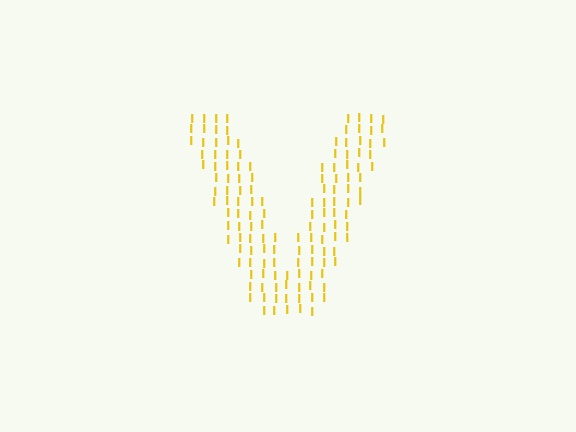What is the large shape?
The large shape is the letter V.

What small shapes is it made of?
It is made of small letter I's.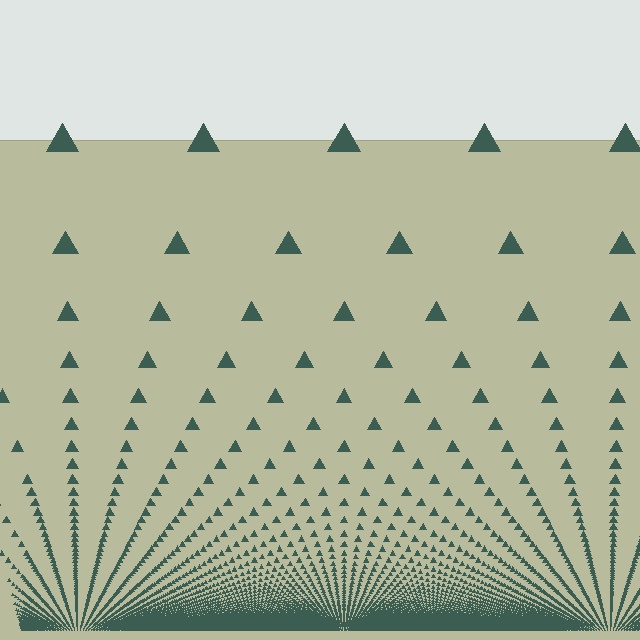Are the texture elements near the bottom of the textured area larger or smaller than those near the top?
Smaller. The gradient is inverted — elements near the bottom are smaller and denser.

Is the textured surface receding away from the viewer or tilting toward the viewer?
The surface appears to tilt toward the viewer. Texture elements get larger and sparser toward the top.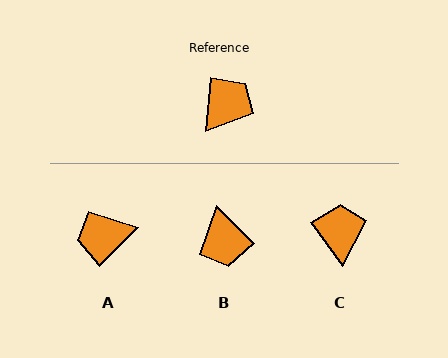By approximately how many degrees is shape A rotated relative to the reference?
Approximately 141 degrees counter-clockwise.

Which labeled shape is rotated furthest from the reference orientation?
A, about 141 degrees away.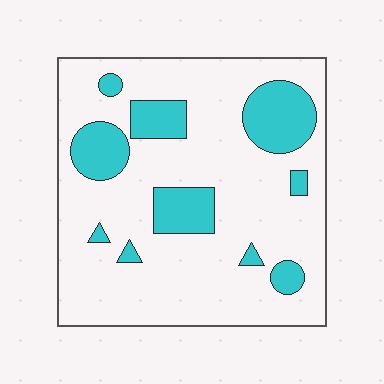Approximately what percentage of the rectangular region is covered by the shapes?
Approximately 20%.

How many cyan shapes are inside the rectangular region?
10.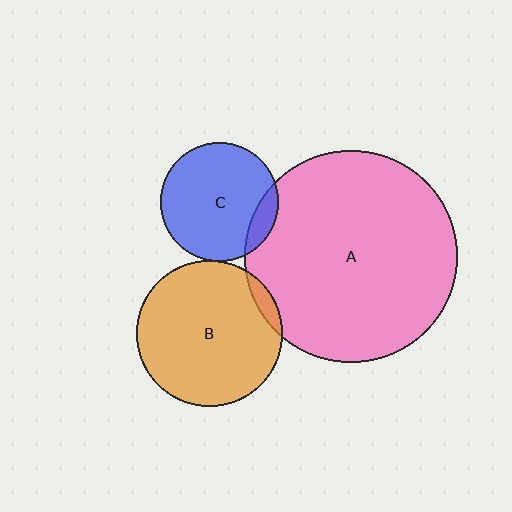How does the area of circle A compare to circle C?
Approximately 3.2 times.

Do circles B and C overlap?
Yes.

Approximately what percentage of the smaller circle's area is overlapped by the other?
Approximately 5%.